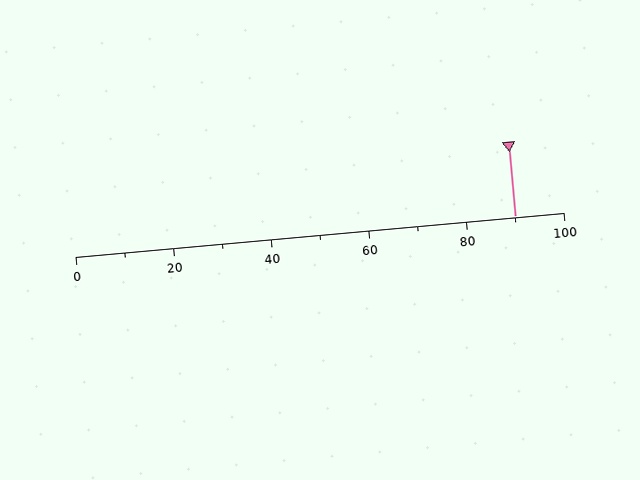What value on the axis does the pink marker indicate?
The marker indicates approximately 90.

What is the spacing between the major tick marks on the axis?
The major ticks are spaced 20 apart.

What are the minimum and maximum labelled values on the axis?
The axis runs from 0 to 100.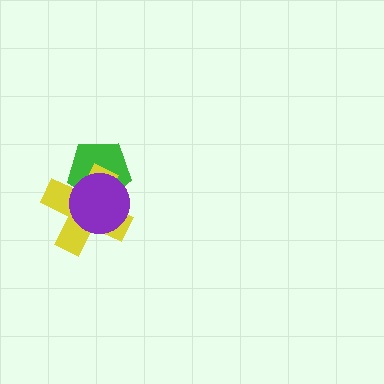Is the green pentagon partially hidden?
Yes, it is partially covered by another shape.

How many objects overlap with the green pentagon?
2 objects overlap with the green pentagon.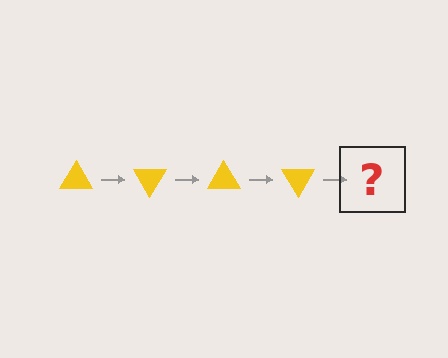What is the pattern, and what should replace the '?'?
The pattern is that the triangle rotates 60 degrees each step. The '?' should be a yellow triangle rotated 240 degrees.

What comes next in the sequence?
The next element should be a yellow triangle rotated 240 degrees.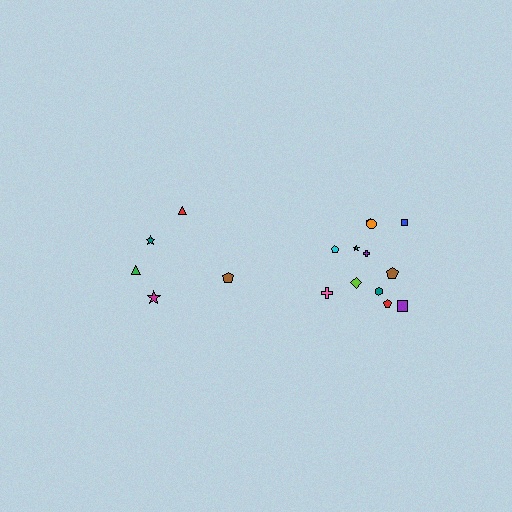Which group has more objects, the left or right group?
The right group.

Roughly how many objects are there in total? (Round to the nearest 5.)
Roughly 15 objects in total.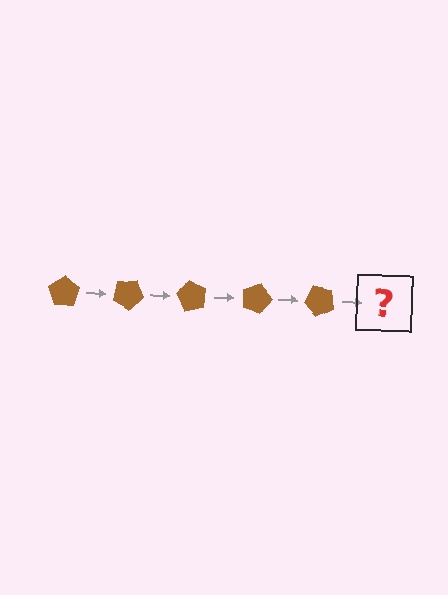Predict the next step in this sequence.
The next step is a brown pentagon rotated 150 degrees.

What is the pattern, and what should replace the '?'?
The pattern is that the pentagon rotates 30 degrees each step. The '?' should be a brown pentagon rotated 150 degrees.